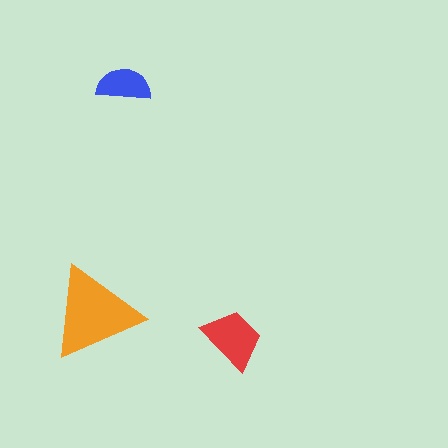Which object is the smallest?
The blue semicircle.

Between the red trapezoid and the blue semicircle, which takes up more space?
The red trapezoid.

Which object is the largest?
The orange triangle.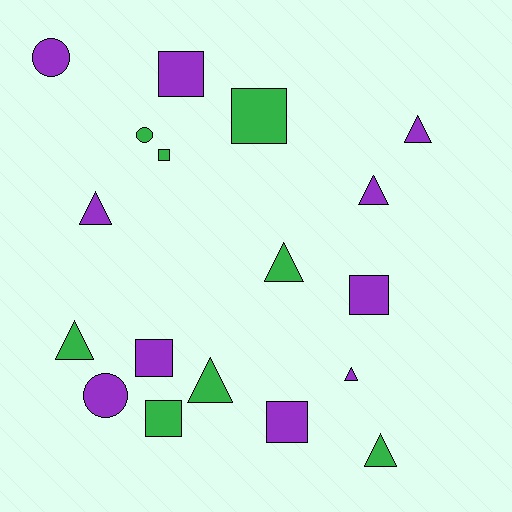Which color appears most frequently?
Purple, with 10 objects.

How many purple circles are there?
There are 2 purple circles.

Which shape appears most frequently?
Triangle, with 8 objects.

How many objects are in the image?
There are 18 objects.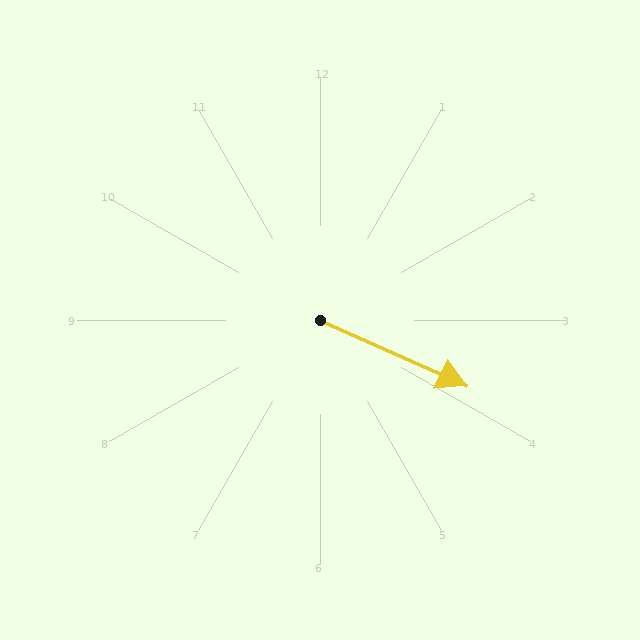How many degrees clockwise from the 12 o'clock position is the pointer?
Approximately 114 degrees.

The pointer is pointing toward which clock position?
Roughly 4 o'clock.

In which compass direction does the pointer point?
Southeast.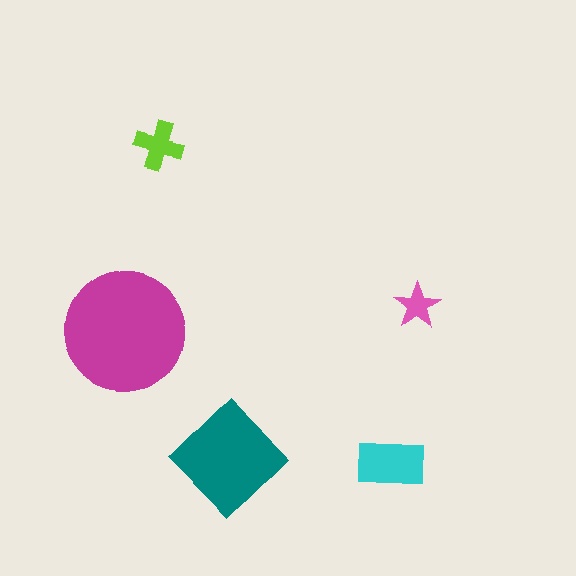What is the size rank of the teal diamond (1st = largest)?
2nd.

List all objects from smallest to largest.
The pink star, the lime cross, the cyan rectangle, the teal diamond, the magenta circle.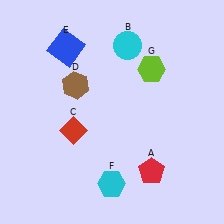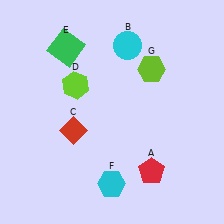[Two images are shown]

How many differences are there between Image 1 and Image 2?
There are 2 differences between the two images.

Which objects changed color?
D changed from brown to lime. E changed from blue to green.